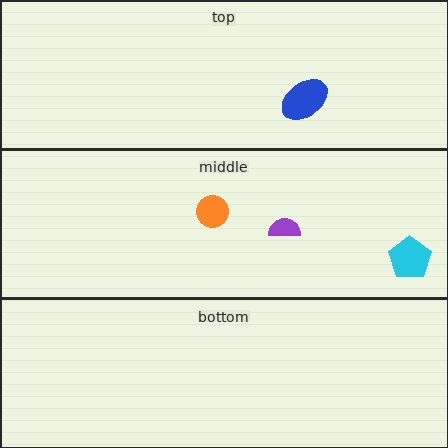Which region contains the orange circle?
The middle region.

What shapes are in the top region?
The blue ellipse.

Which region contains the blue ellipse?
The top region.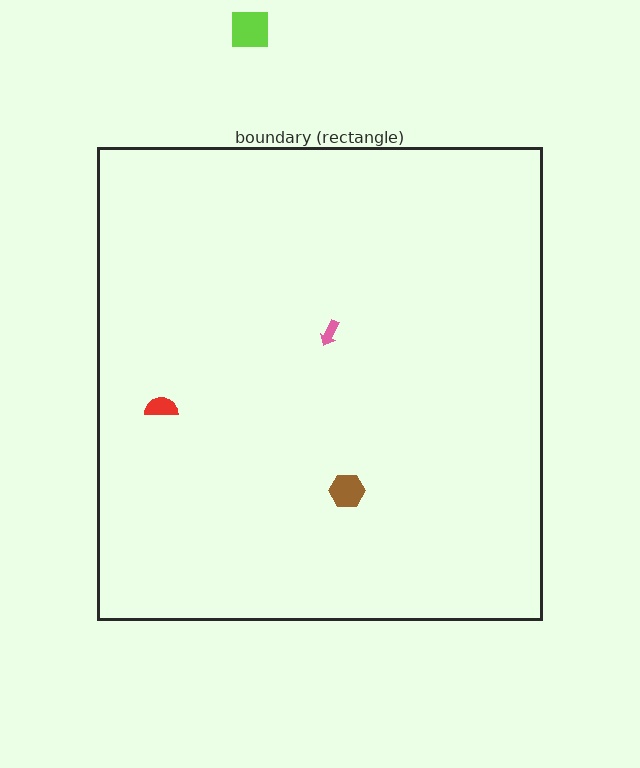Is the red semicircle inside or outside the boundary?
Inside.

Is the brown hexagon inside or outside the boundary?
Inside.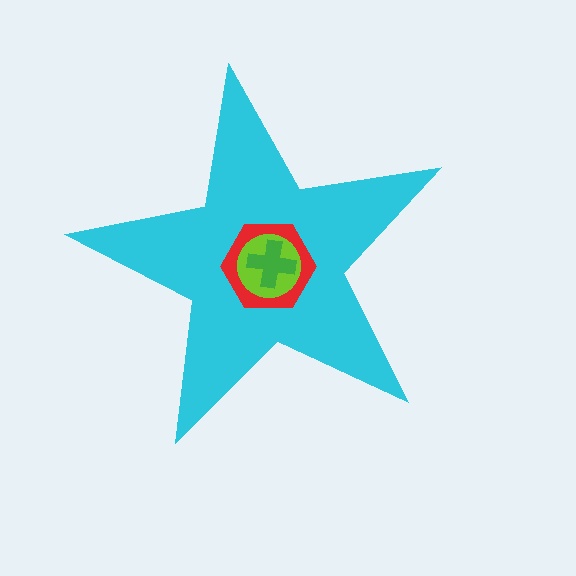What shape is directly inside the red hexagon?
The lime circle.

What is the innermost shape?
The green cross.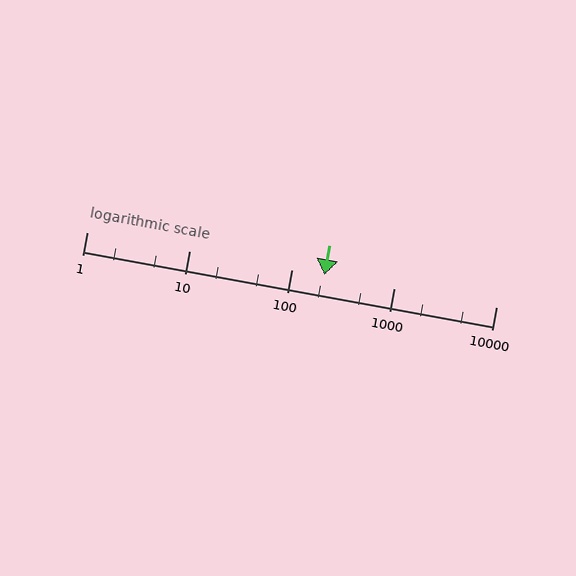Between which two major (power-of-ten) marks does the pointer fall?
The pointer is between 100 and 1000.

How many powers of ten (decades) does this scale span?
The scale spans 4 decades, from 1 to 10000.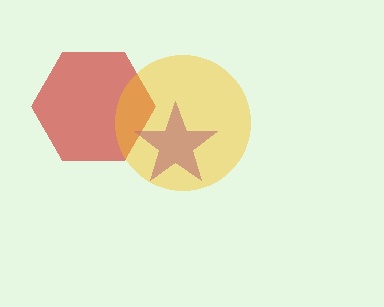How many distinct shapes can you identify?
There are 3 distinct shapes: a red hexagon, a purple star, a yellow circle.